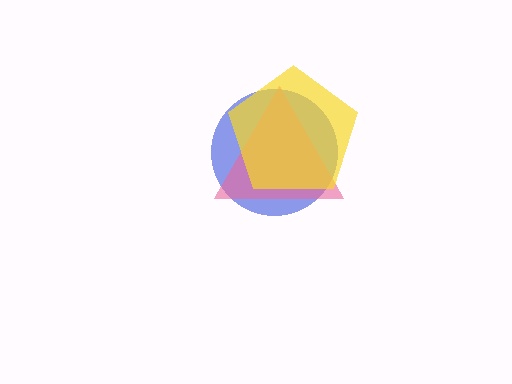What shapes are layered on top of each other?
The layered shapes are: a blue circle, a pink triangle, a yellow pentagon.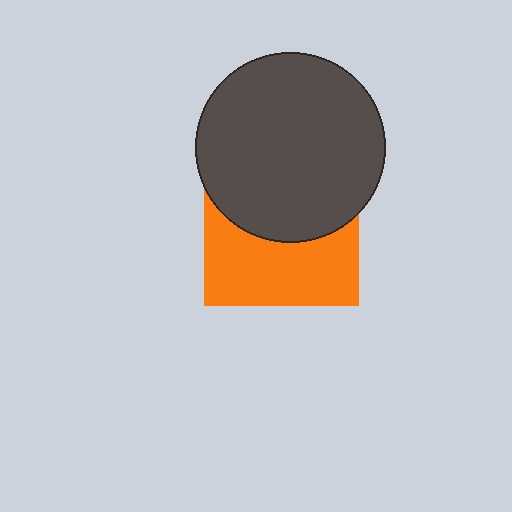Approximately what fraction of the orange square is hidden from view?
Roughly 51% of the orange square is hidden behind the dark gray circle.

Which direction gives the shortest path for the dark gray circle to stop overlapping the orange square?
Moving up gives the shortest separation.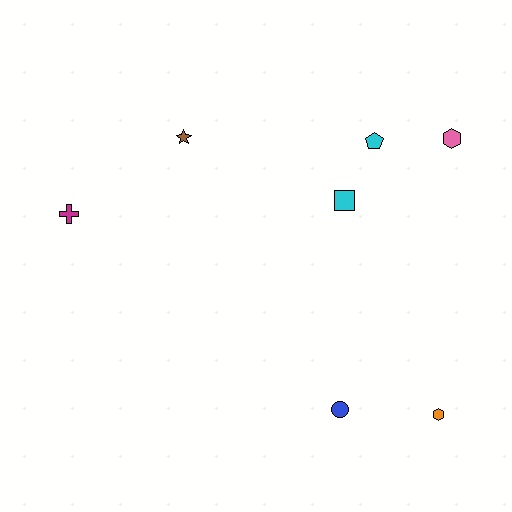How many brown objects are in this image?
There is 1 brown object.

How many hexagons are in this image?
There are 2 hexagons.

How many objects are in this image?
There are 7 objects.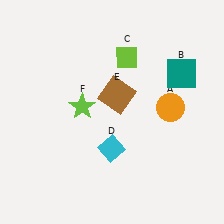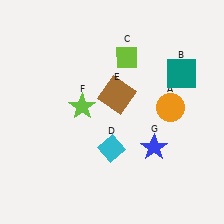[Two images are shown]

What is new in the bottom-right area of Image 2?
A blue star (G) was added in the bottom-right area of Image 2.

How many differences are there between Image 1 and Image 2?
There is 1 difference between the two images.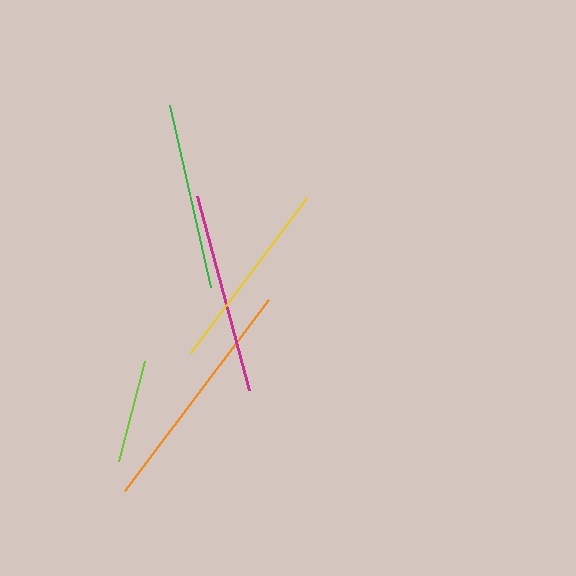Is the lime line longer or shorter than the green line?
The green line is longer than the lime line.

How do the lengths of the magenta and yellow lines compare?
The magenta and yellow lines are approximately the same length.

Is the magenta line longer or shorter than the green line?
The magenta line is longer than the green line.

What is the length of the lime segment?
The lime segment is approximately 104 pixels long.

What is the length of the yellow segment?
The yellow segment is approximately 193 pixels long.